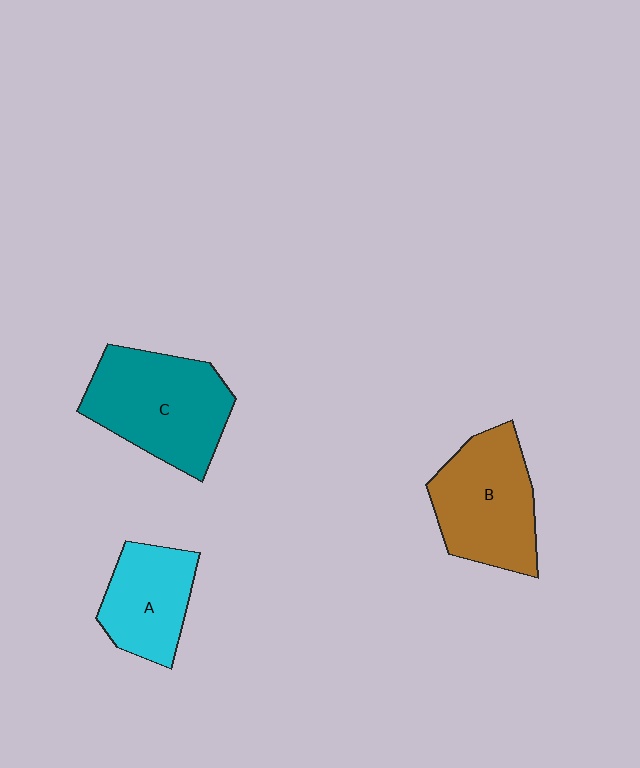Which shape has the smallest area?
Shape A (cyan).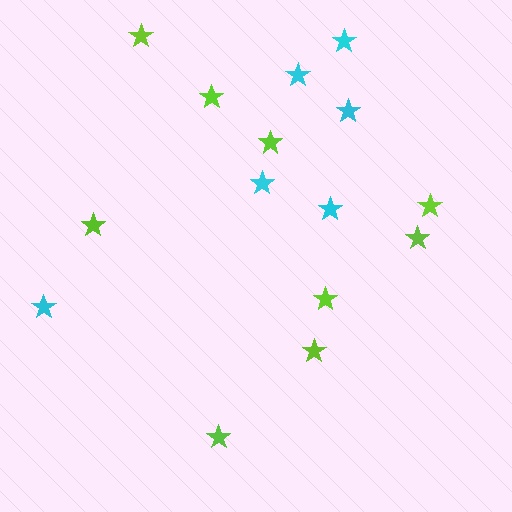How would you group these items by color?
There are 2 groups: one group of lime stars (9) and one group of cyan stars (6).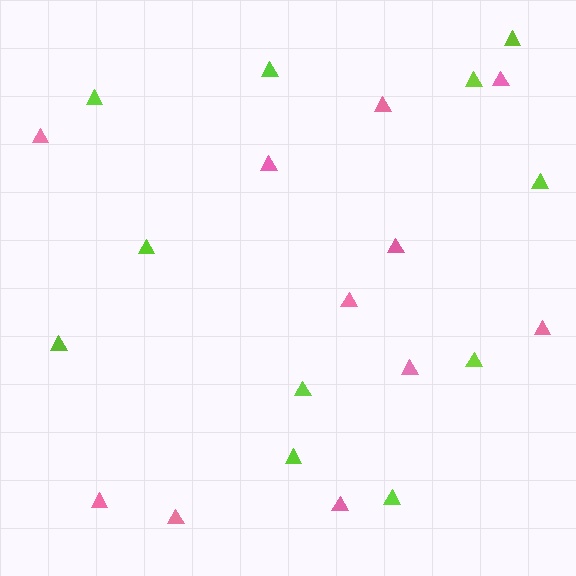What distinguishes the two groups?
There are 2 groups: one group of lime triangles (11) and one group of pink triangles (11).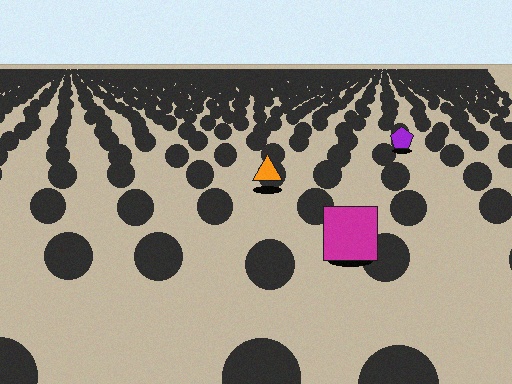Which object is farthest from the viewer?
The purple pentagon is farthest from the viewer. It appears smaller and the ground texture around it is denser.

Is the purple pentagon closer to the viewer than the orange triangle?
No. The orange triangle is closer — you can tell from the texture gradient: the ground texture is coarser near it.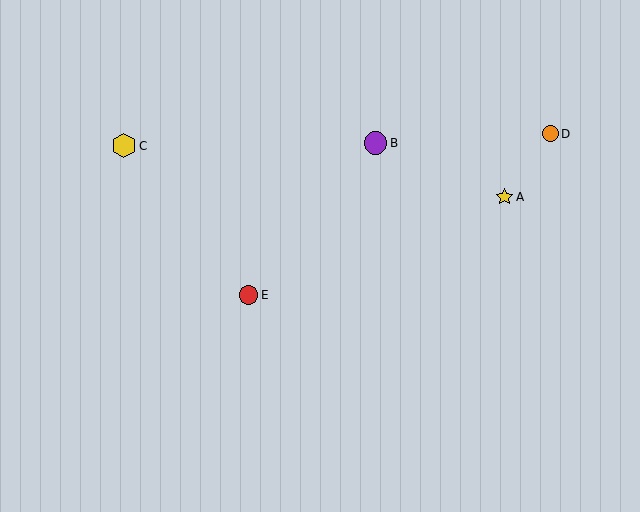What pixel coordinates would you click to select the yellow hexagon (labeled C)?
Click at (124, 146) to select the yellow hexagon C.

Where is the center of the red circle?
The center of the red circle is at (249, 295).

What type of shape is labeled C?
Shape C is a yellow hexagon.